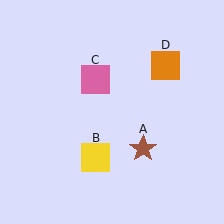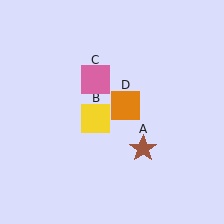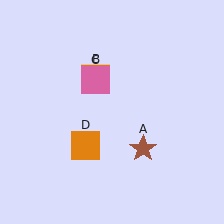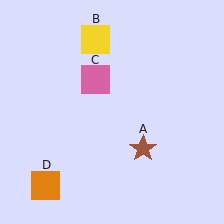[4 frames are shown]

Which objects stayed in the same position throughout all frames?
Brown star (object A) and pink square (object C) remained stationary.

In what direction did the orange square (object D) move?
The orange square (object D) moved down and to the left.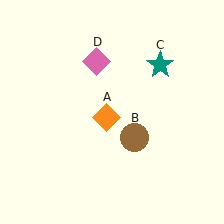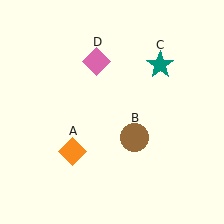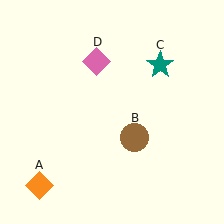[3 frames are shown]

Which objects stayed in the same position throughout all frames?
Brown circle (object B) and teal star (object C) and pink diamond (object D) remained stationary.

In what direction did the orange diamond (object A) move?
The orange diamond (object A) moved down and to the left.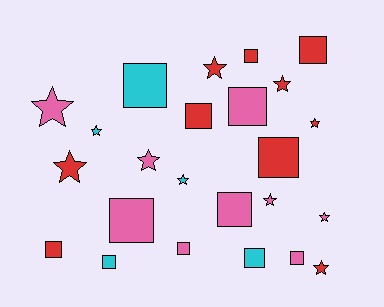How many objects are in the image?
There are 24 objects.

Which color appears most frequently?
Red, with 10 objects.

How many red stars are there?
There are 5 red stars.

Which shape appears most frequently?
Square, with 13 objects.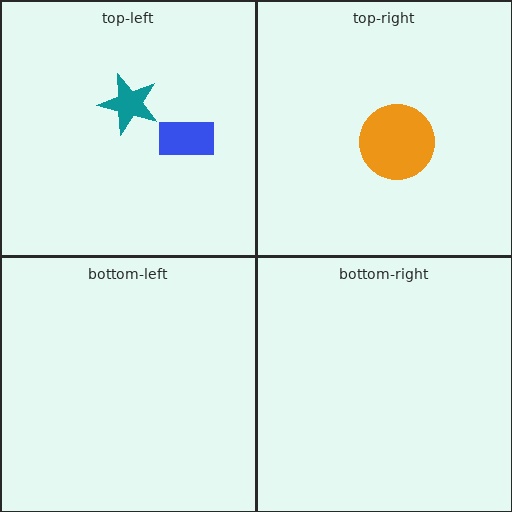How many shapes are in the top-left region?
2.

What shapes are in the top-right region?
The orange circle.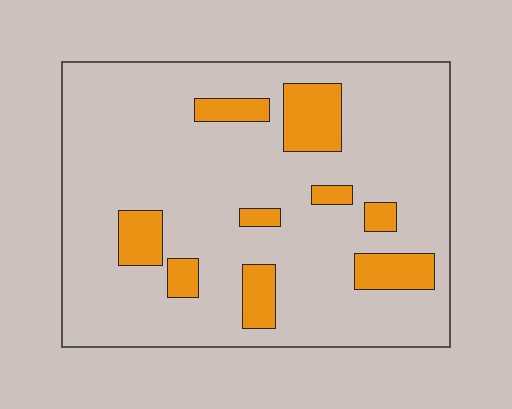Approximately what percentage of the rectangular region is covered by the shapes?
Approximately 15%.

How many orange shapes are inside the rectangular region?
9.